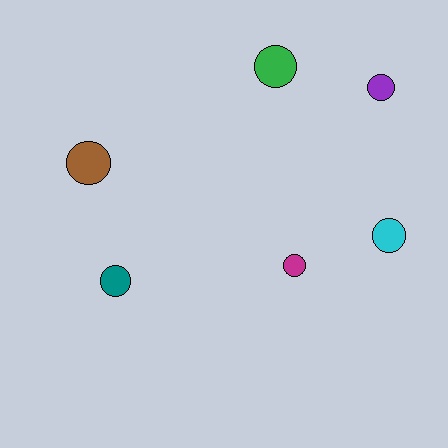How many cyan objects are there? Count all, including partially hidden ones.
There is 1 cyan object.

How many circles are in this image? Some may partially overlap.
There are 6 circles.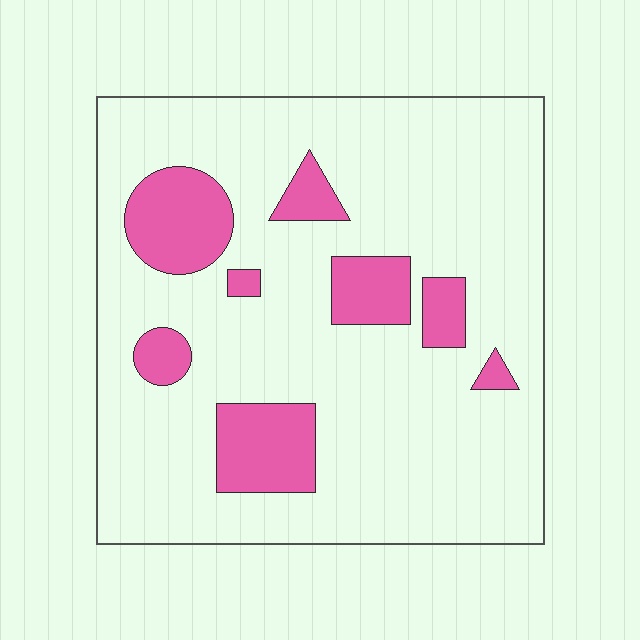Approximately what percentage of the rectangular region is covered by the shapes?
Approximately 15%.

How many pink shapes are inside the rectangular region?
8.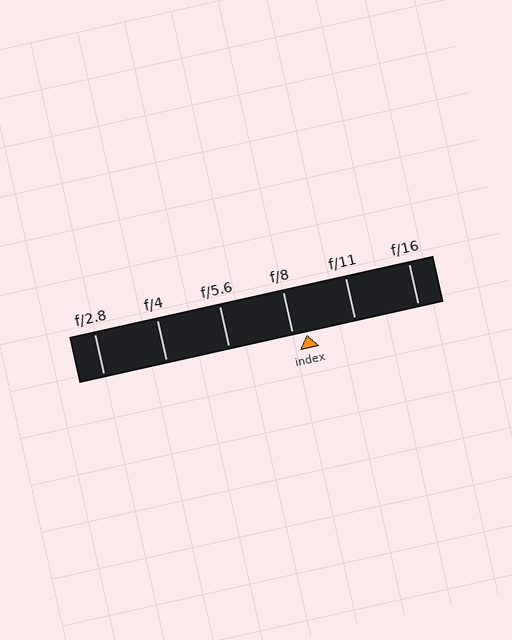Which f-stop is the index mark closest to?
The index mark is closest to f/8.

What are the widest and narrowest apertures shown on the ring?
The widest aperture shown is f/2.8 and the narrowest is f/16.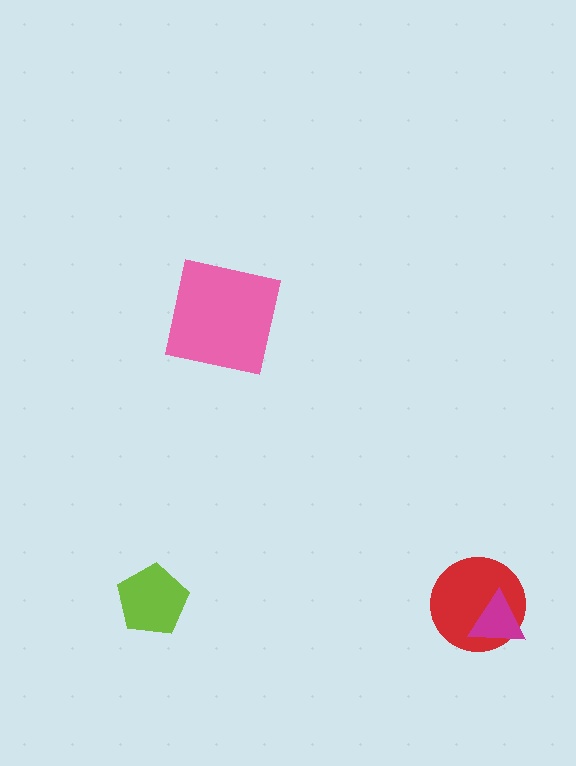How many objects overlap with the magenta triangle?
1 object overlaps with the magenta triangle.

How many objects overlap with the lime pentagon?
0 objects overlap with the lime pentagon.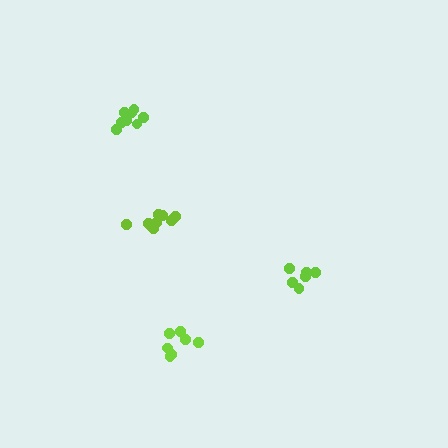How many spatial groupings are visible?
There are 4 spatial groupings.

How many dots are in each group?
Group 1: 7 dots, Group 2: 6 dots, Group 3: 9 dots, Group 4: 8 dots (30 total).